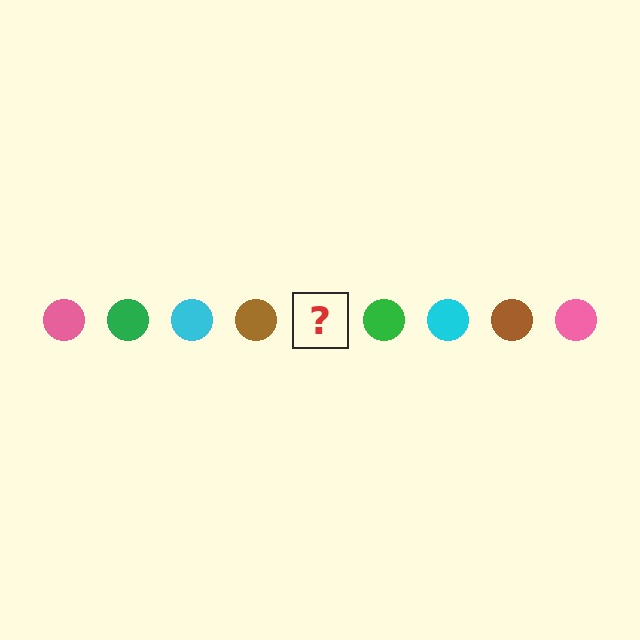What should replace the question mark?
The question mark should be replaced with a pink circle.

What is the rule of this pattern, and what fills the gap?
The rule is that the pattern cycles through pink, green, cyan, brown circles. The gap should be filled with a pink circle.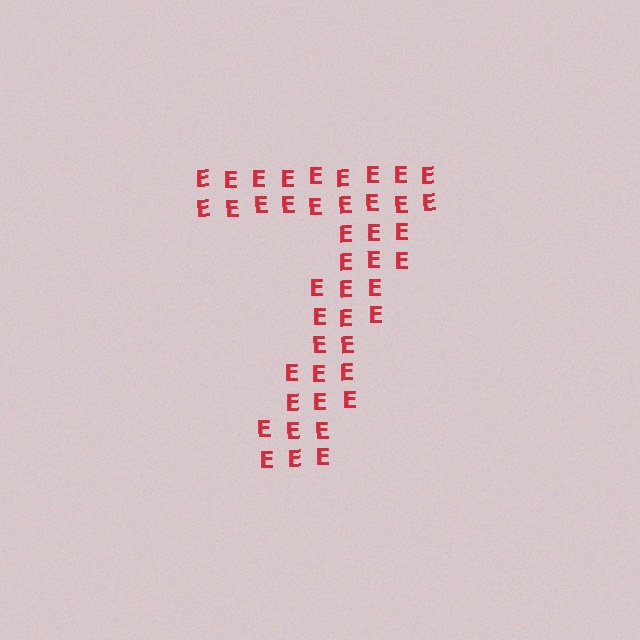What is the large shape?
The large shape is the digit 7.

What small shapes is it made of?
It is made of small letter E's.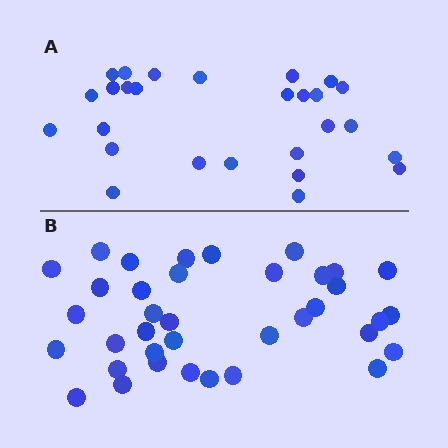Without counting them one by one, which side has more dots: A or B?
Region B (the bottom region) has more dots.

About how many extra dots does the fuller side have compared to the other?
Region B has roughly 10 or so more dots than region A.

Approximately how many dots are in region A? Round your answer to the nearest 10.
About 30 dots. (The exact count is 27, which rounds to 30.)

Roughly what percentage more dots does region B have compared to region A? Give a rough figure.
About 35% more.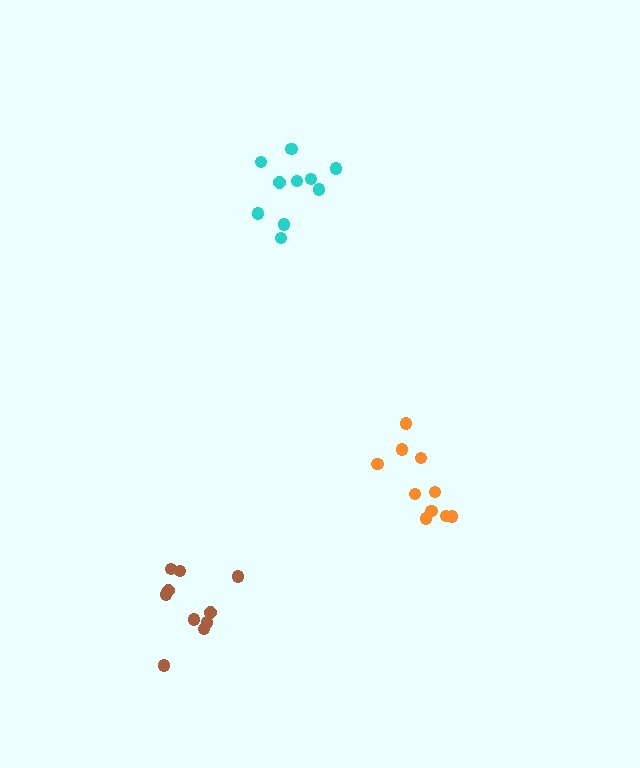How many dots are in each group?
Group 1: 10 dots, Group 2: 10 dots, Group 3: 10 dots (30 total).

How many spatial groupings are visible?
There are 3 spatial groupings.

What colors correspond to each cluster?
The clusters are colored: orange, cyan, brown.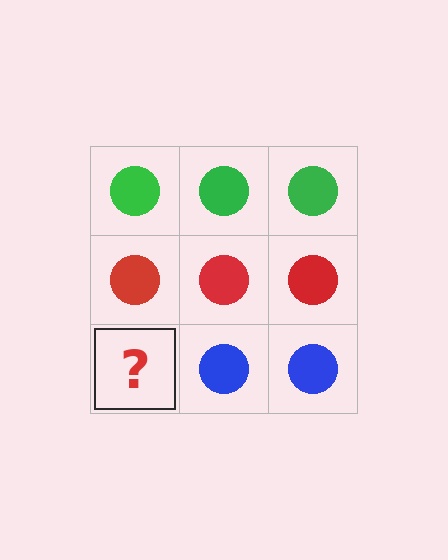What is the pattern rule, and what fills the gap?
The rule is that each row has a consistent color. The gap should be filled with a blue circle.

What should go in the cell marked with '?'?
The missing cell should contain a blue circle.